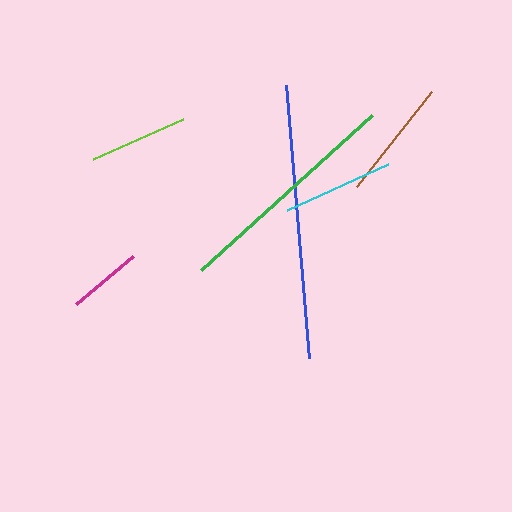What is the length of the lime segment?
The lime segment is approximately 98 pixels long.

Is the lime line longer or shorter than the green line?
The green line is longer than the lime line.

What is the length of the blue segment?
The blue segment is approximately 274 pixels long.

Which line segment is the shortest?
The magenta line is the shortest at approximately 75 pixels.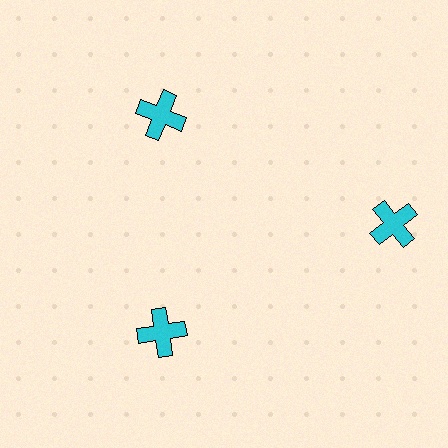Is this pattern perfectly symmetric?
No. The 3 cyan crosses are arranged in a ring, but one element near the 3 o'clock position is pushed outward from the center, breaking the 3-fold rotational symmetry.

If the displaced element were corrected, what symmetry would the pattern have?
It would have 3-fold rotational symmetry — the pattern would map onto itself every 120 degrees.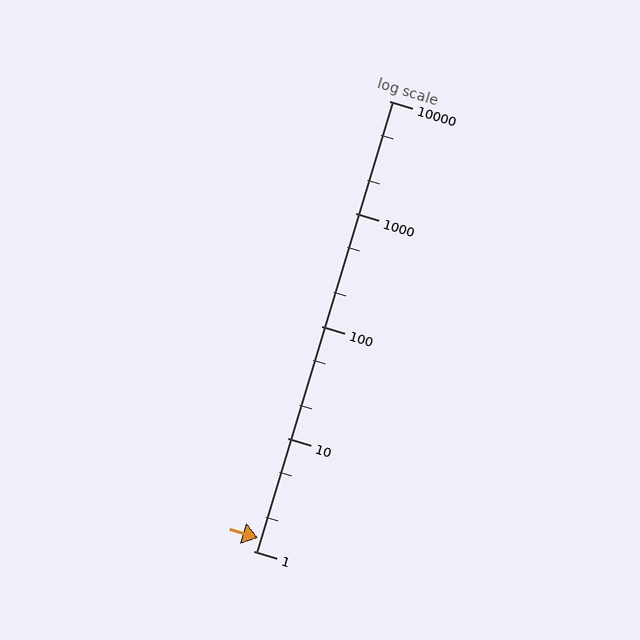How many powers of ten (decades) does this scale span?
The scale spans 4 decades, from 1 to 10000.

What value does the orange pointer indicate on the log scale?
The pointer indicates approximately 1.3.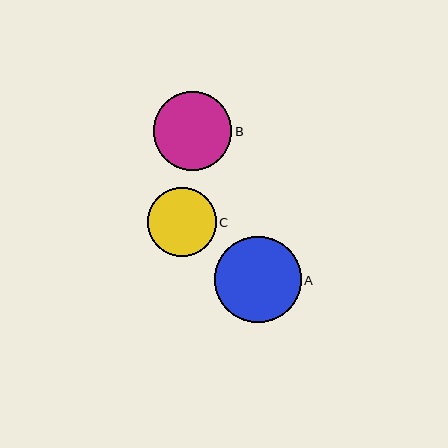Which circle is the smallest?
Circle C is the smallest with a size of approximately 68 pixels.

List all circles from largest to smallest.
From largest to smallest: A, B, C.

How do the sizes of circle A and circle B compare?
Circle A and circle B are approximately the same size.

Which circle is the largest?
Circle A is the largest with a size of approximately 86 pixels.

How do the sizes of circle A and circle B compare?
Circle A and circle B are approximately the same size.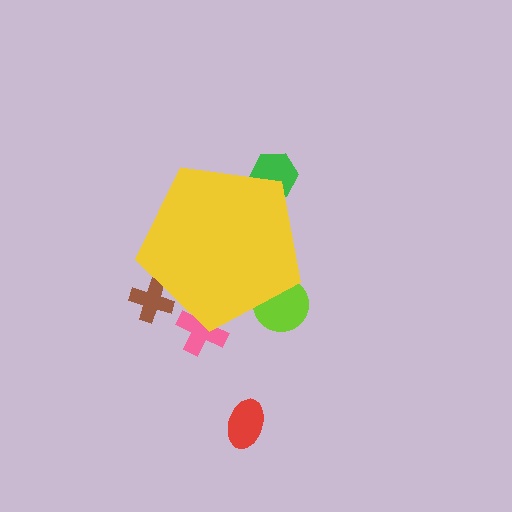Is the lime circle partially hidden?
Yes, the lime circle is partially hidden behind the yellow pentagon.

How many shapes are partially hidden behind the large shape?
4 shapes are partially hidden.